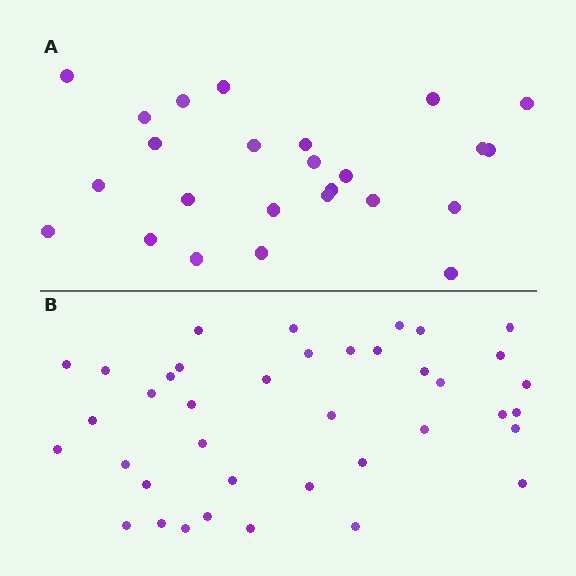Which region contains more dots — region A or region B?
Region B (the bottom region) has more dots.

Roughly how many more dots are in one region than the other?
Region B has approximately 15 more dots than region A.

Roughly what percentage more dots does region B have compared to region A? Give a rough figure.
About 55% more.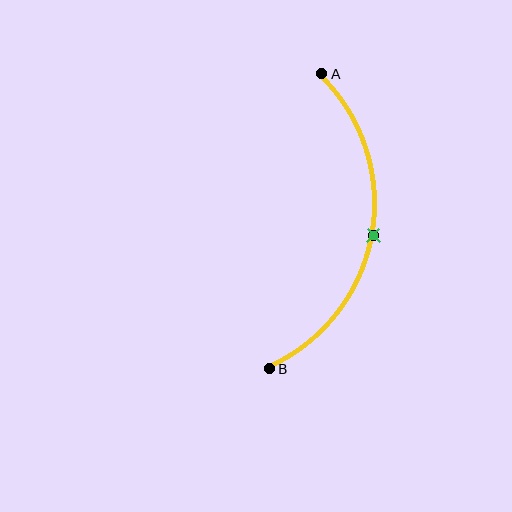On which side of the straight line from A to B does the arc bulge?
The arc bulges to the right of the straight line connecting A and B.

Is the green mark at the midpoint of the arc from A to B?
Yes. The green mark lies on the arc at equal arc-length from both A and B — it is the arc midpoint.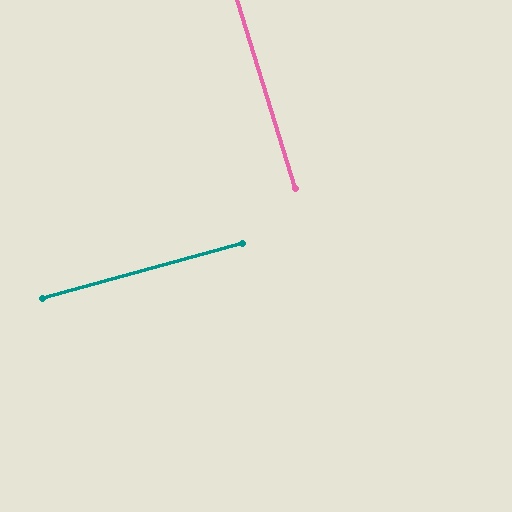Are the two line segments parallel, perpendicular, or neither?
Perpendicular — they meet at approximately 88°.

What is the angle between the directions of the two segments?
Approximately 88 degrees.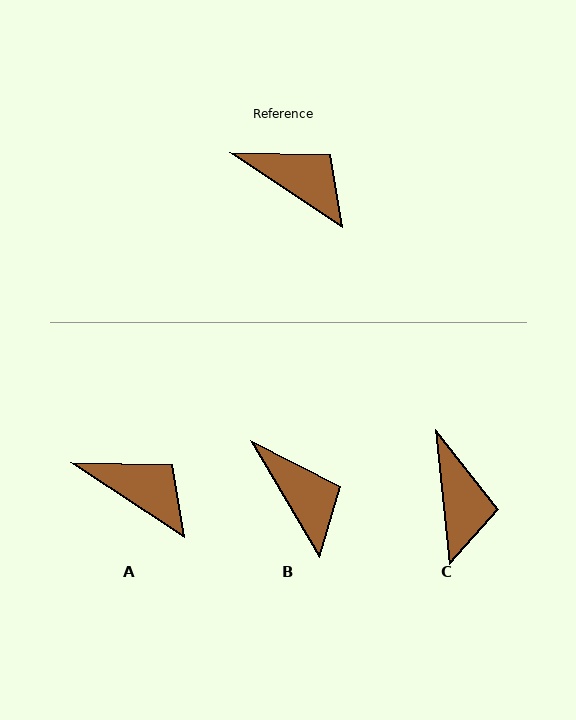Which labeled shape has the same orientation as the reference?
A.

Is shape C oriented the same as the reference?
No, it is off by about 50 degrees.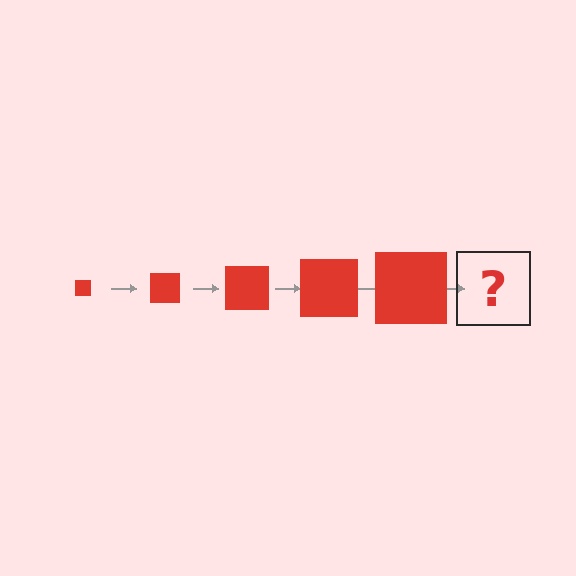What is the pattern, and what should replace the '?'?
The pattern is that the square gets progressively larger each step. The '?' should be a red square, larger than the previous one.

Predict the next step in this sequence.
The next step is a red square, larger than the previous one.